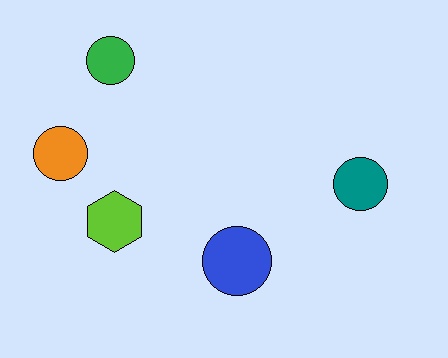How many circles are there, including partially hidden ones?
There are 4 circles.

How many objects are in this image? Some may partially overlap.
There are 5 objects.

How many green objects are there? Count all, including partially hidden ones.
There is 1 green object.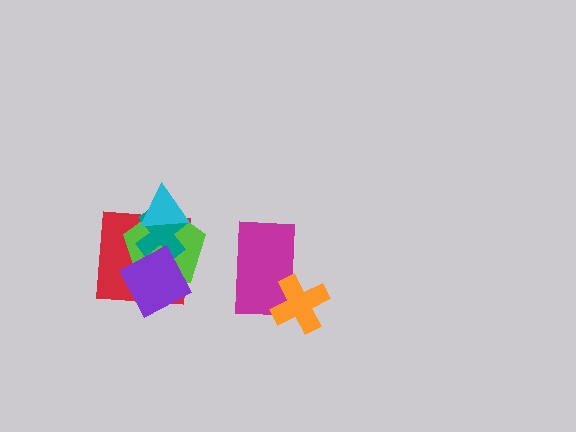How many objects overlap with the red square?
4 objects overlap with the red square.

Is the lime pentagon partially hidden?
Yes, it is partially covered by another shape.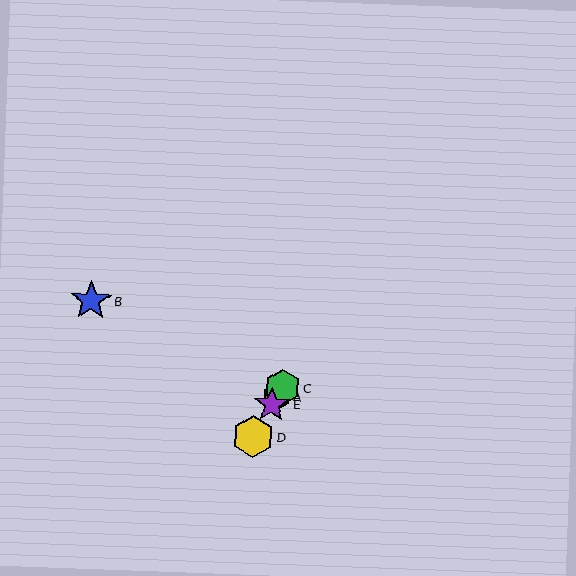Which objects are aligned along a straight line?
Objects A, C, D, E are aligned along a straight line.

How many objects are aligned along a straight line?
4 objects (A, C, D, E) are aligned along a straight line.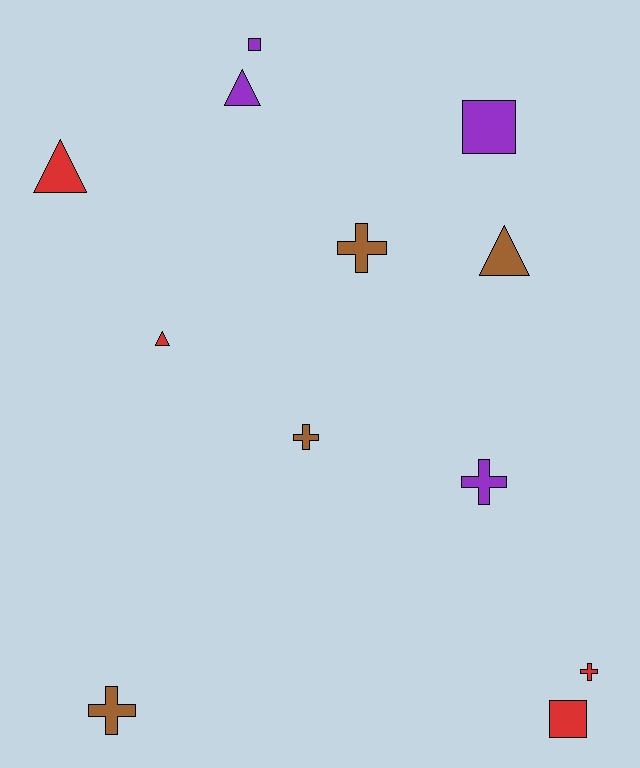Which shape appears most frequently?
Cross, with 5 objects.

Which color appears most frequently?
Red, with 4 objects.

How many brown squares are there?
There are no brown squares.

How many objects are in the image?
There are 12 objects.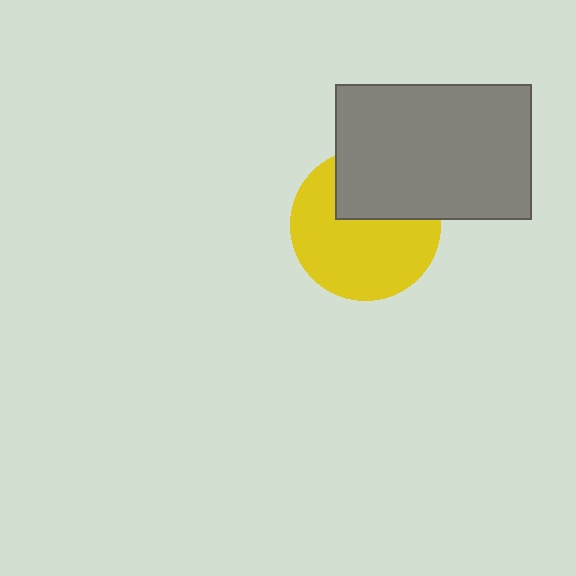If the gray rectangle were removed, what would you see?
You would see the complete yellow circle.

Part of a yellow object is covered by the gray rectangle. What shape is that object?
It is a circle.